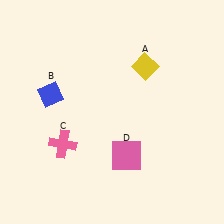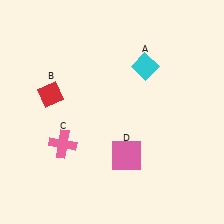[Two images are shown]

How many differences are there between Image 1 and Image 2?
There are 2 differences between the two images.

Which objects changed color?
A changed from yellow to cyan. B changed from blue to red.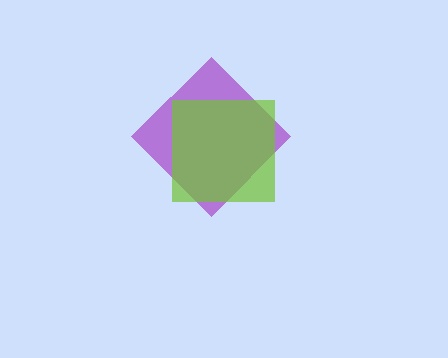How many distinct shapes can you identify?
There are 2 distinct shapes: a purple diamond, a lime square.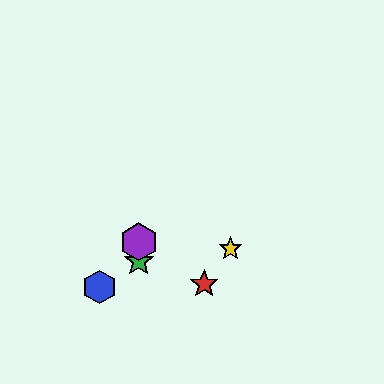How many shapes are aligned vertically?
2 shapes (the green star, the purple hexagon) are aligned vertically.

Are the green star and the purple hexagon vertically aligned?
Yes, both are at x≈139.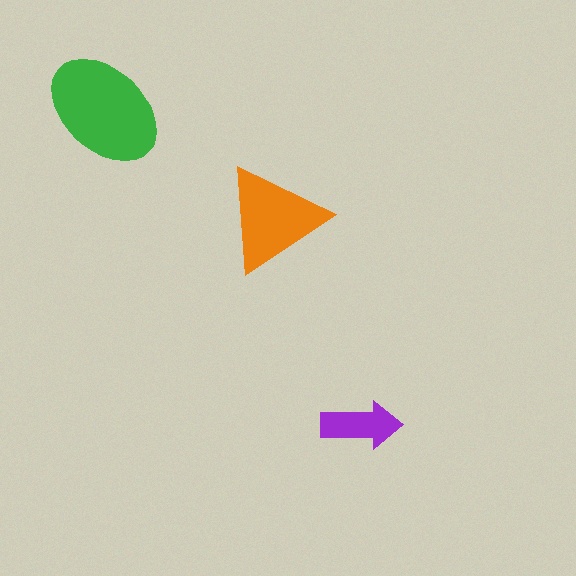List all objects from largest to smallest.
The green ellipse, the orange triangle, the purple arrow.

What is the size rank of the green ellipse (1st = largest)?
1st.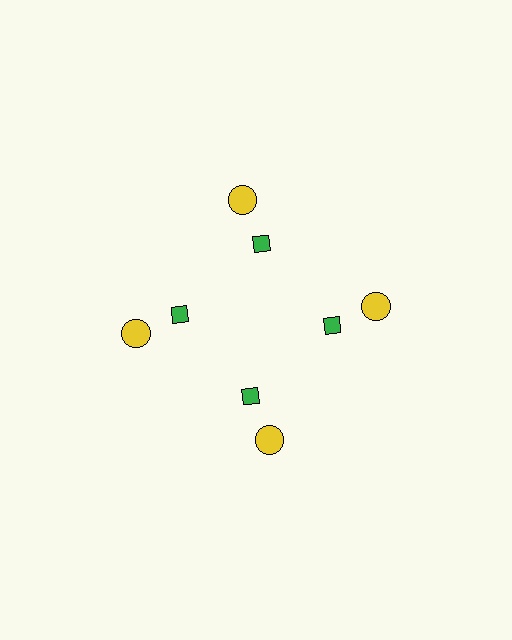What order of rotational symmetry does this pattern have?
This pattern has 4-fold rotational symmetry.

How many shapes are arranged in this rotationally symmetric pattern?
There are 8 shapes, arranged in 4 groups of 2.